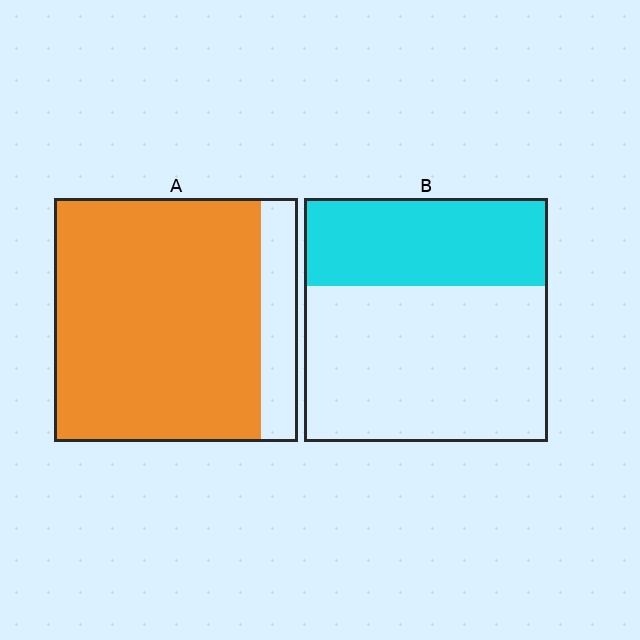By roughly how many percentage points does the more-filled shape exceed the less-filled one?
By roughly 50 percentage points (A over B).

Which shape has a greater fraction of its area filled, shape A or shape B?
Shape A.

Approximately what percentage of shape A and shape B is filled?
A is approximately 85% and B is approximately 35%.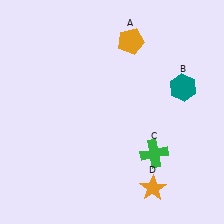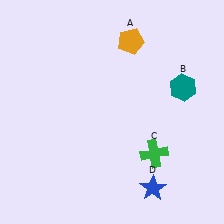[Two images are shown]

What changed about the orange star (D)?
In Image 1, D is orange. In Image 2, it changed to blue.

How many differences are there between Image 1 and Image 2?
There is 1 difference between the two images.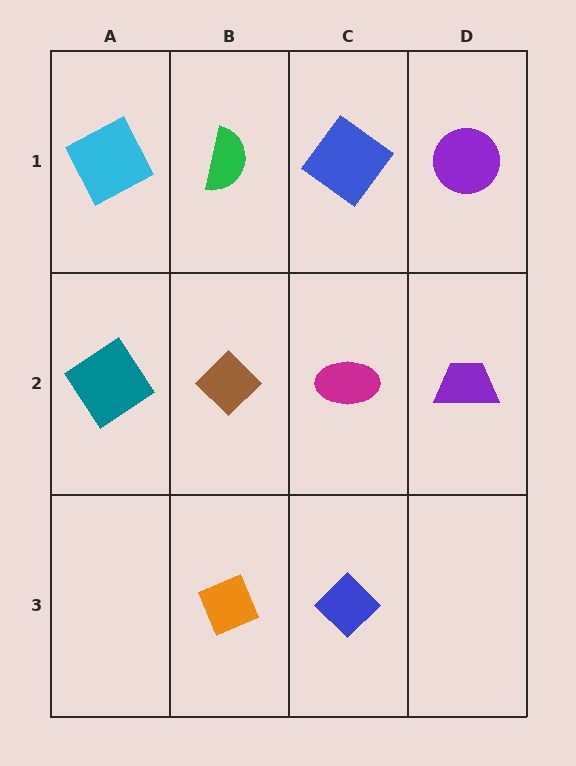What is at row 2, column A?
A teal diamond.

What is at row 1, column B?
A green semicircle.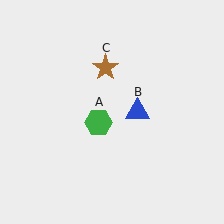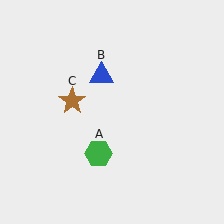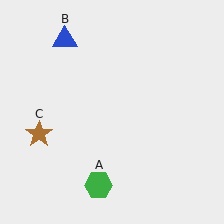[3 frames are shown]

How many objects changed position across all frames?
3 objects changed position: green hexagon (object A), blue triangle (object B), brown star (object C).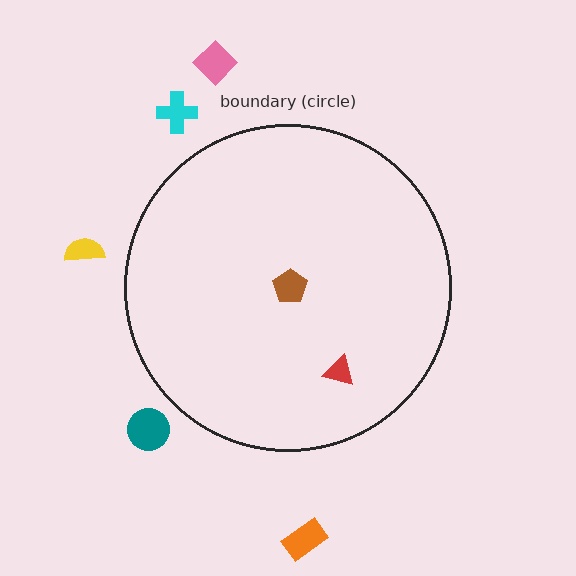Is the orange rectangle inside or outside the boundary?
Outside.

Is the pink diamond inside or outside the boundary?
Outside.